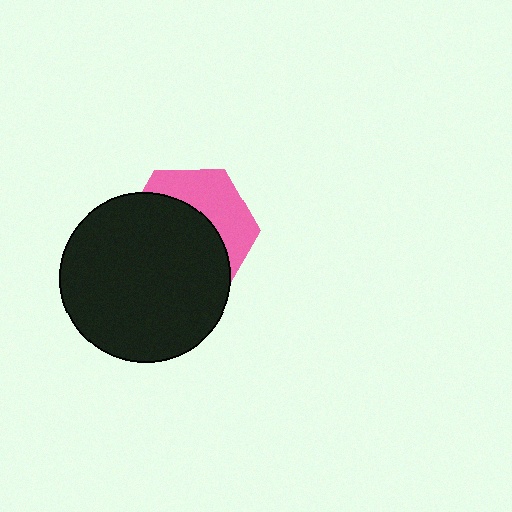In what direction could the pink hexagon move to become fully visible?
The pink hexagon could move toward the upper-right. That would shift it out from behind the black circle entirely.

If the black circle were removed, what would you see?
You would see the complete pink hexagon.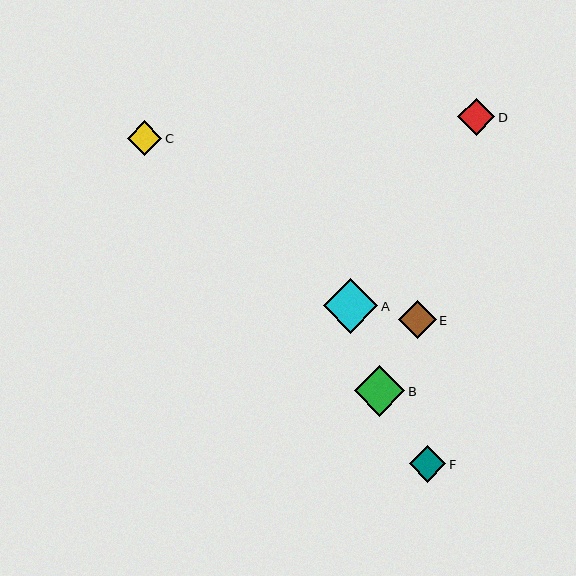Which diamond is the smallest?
Diamond C is the smallest with a size of approximately 35 pixels.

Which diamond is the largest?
Diamond A is the largest with a size of approximately 54 pixels.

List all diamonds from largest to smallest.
From largest to smallest: A, B, E, D, F, C.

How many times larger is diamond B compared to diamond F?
Diamond B is approximately 1.4 times the size of diamond F.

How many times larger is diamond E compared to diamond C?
Diamond E is approximately 1.1 times the size of diamond C.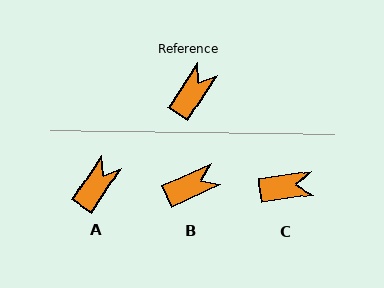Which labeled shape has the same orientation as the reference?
A.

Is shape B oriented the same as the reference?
No, it is off by about 32 degrees.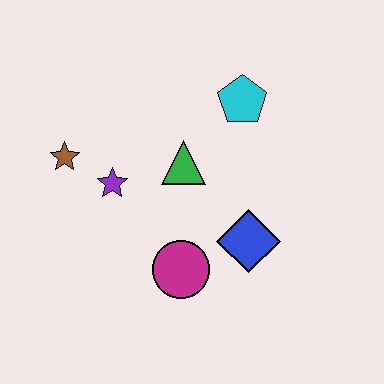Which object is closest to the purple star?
The brown star is closest to the purple star.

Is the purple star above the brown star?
No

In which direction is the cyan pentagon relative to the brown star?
The cyan pentagon is to the right of the brown star.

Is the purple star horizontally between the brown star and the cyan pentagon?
Yes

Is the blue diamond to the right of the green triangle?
Yes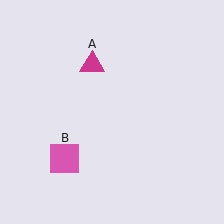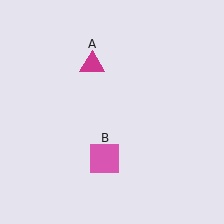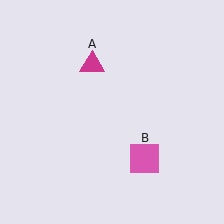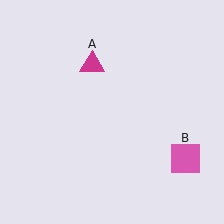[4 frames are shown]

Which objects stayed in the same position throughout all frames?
Magenta triangle (object A) remained stationary.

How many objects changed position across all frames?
1 object changed position: pink square (object B).